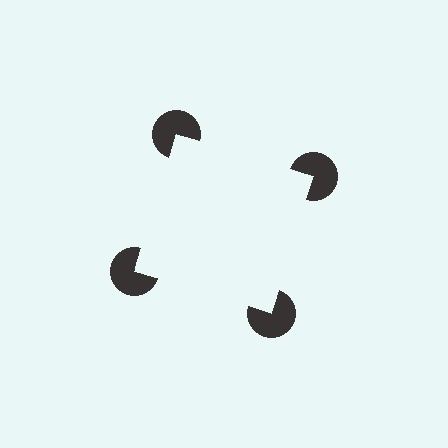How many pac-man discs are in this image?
There are 4 — one at each vertex of the illusory square.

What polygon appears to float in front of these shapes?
An illusory square — its edges are inferred from the aligned wedge cuts in the pac-man discs, not physically drawn.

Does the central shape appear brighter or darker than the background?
It typically appears slightly brighter than the background, even though no actual brightness change is drawn.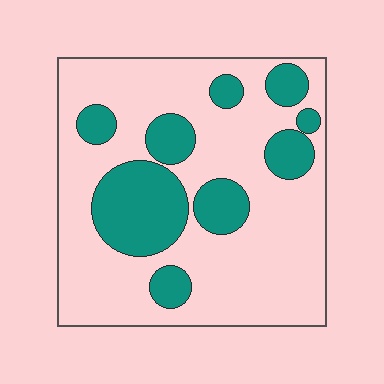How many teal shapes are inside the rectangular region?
9.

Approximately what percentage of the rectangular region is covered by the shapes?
Approximately 25%.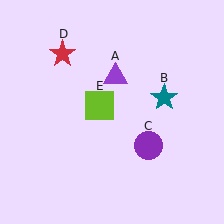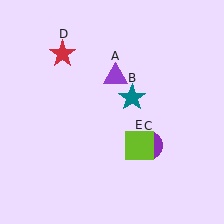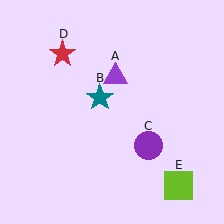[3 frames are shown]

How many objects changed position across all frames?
2 objects changed position: teal star (object B), lime square (object E).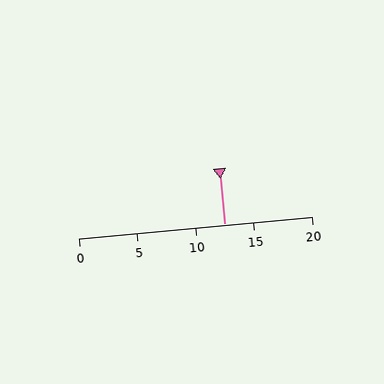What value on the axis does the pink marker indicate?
The marker indicates approximately 12.5.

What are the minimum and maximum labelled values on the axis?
The axis runs from 0 to 20.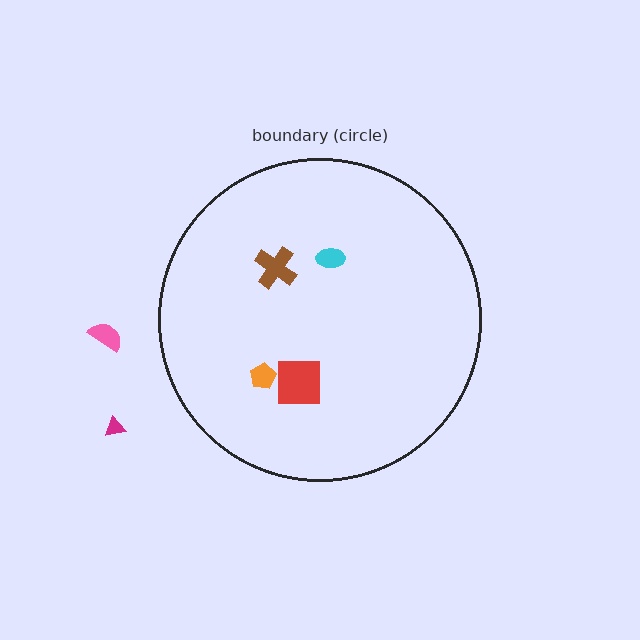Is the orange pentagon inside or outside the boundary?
Inside.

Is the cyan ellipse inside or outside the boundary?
Inside.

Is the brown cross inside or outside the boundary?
Inside.